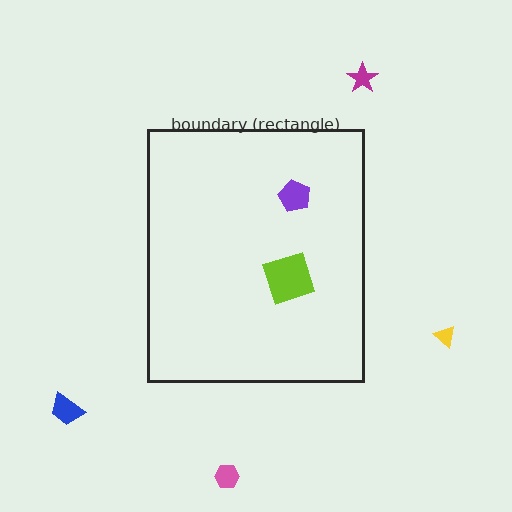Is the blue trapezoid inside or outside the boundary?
Outside.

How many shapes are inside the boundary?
2 inside, 4 outside.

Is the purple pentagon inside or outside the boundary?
Inside.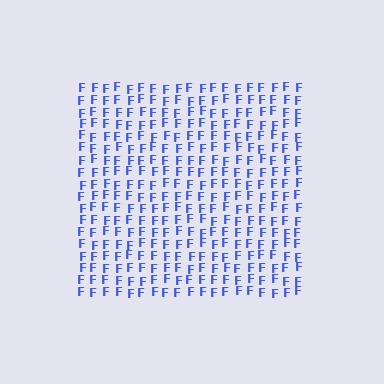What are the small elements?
The small elements are letter F's.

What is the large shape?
The large shape is a square.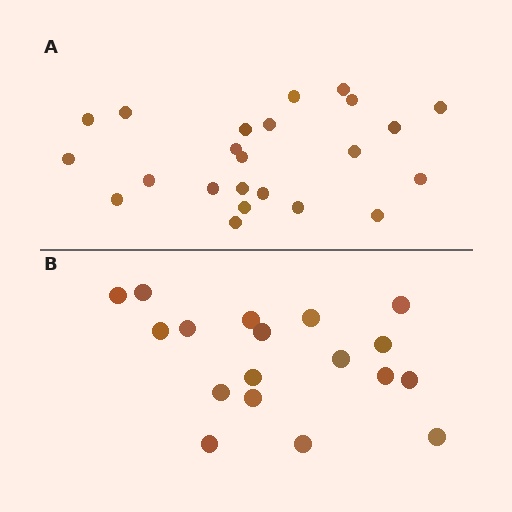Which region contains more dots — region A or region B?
Region A (the top region) has more dots.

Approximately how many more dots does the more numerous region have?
Region A has about 5 more dots than region B.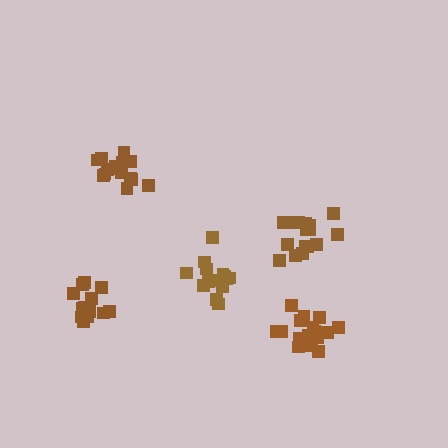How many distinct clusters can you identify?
There are 5 distinct clusters.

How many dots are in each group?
Group 1: 16 dots, Group 2: 15 dots, Group 3: 17 dots, Group 4: 14 dots, Group 5: 16 dots (78 total).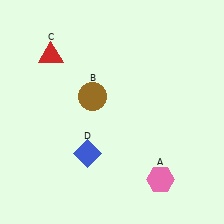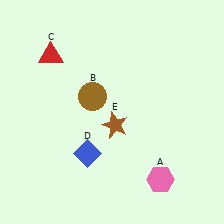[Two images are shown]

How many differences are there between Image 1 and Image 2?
There is 1 difference between the two images.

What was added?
A brown star (E) was added in Image 2.